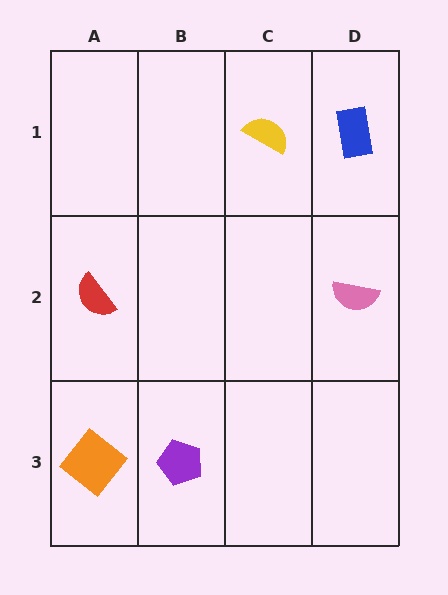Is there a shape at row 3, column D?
No, that cell is empty.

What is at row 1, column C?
A yellow semicircle.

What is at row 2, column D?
A pink semicircle.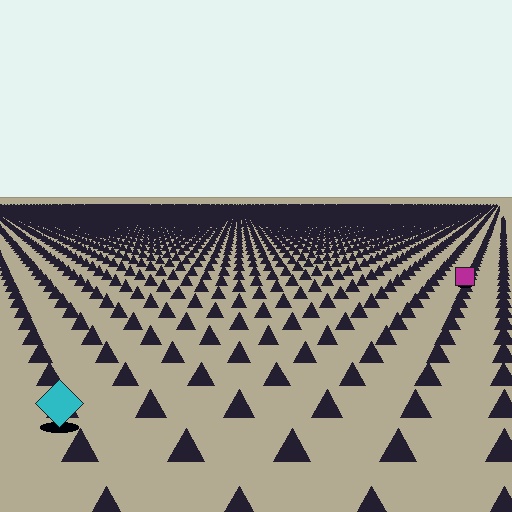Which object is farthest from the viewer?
The magenta square is farthest from the viewer. It appears smaller and the ground texture around it is denser.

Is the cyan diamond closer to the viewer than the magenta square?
Yes. The cyan diamond is closer — you can tell from the texture gradient: the ground texture is coarser near it.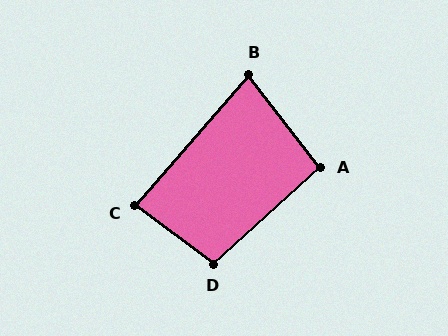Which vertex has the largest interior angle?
D, at approximately 101 degrees.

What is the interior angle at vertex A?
Approximately 94 degrees (approximately right).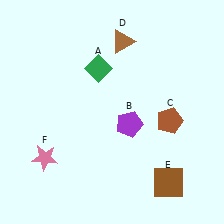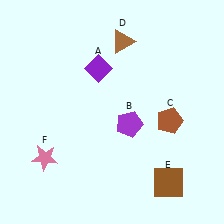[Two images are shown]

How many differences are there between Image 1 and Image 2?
There is 1 difference between the two images.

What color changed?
The diamond (A) changed from green in Image 1 to purple in Image 2.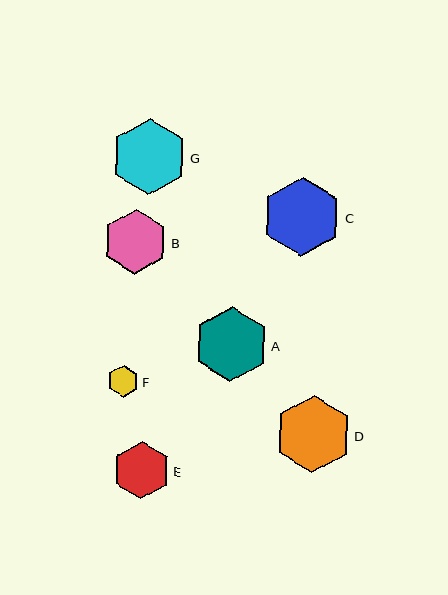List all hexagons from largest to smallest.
From largest to smallest: C, D, G, A, B, E, F.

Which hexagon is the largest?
Hexagon C is the largest with a size of approximately 79 pixels.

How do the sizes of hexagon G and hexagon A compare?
Hexagon G and hexagon A are approximately the same size.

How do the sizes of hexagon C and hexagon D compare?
Hexagon C and hexagon D are approximately the same size.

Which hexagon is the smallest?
Hexagon F is the smallest with a size of approximately 32 pixels.